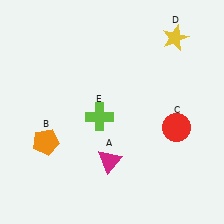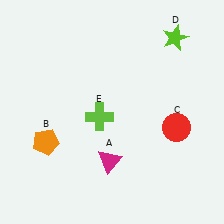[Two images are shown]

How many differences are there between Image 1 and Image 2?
There is 1 difference between the two images.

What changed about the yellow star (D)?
In Image 1, D is yellow. In Image 2, it changed to lime.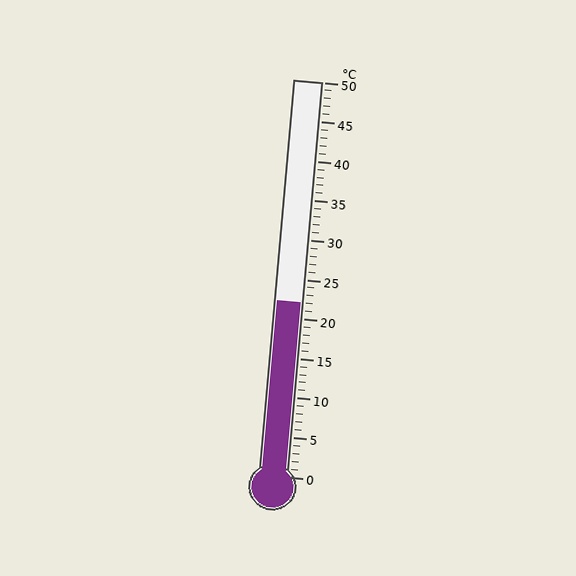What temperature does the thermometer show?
The thermometer shows approximately 22°C.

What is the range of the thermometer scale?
The thermometer scale ranges from 0°C to 50°C.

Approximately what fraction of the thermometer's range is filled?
The thermometer is filled to approximately 45% of its range.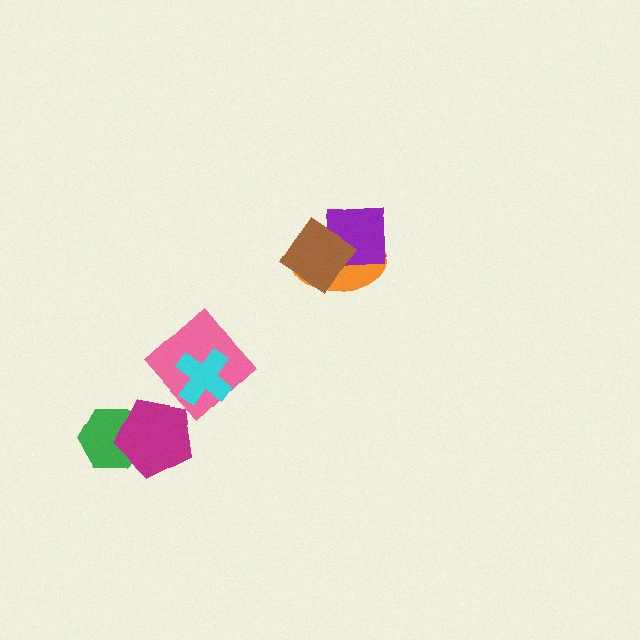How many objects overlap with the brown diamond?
2 objects overlap with the brown diamond.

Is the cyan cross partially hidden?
No, no other shape covers it.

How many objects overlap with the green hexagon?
1 object overlaps with the green hexagon.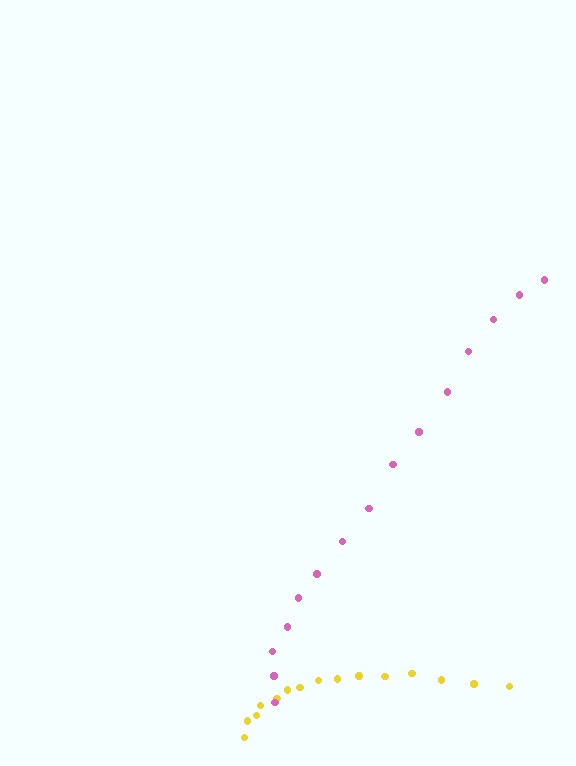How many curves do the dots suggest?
There are 2 distinct paths.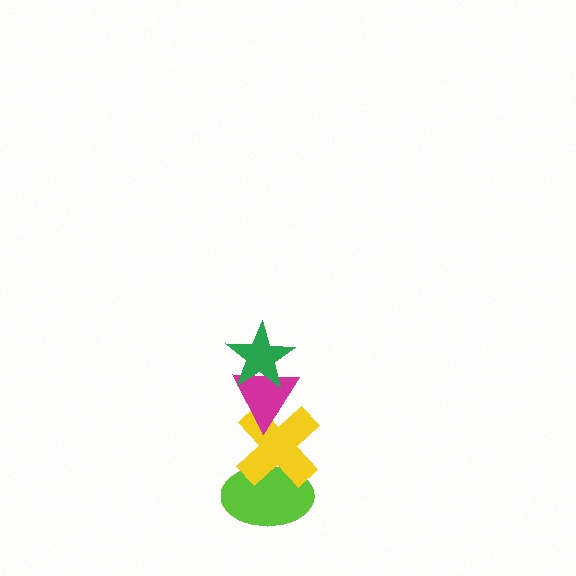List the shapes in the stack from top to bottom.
From top to bottom: the green star, the magenta triangle, the yellow cross, the lime ellipse.